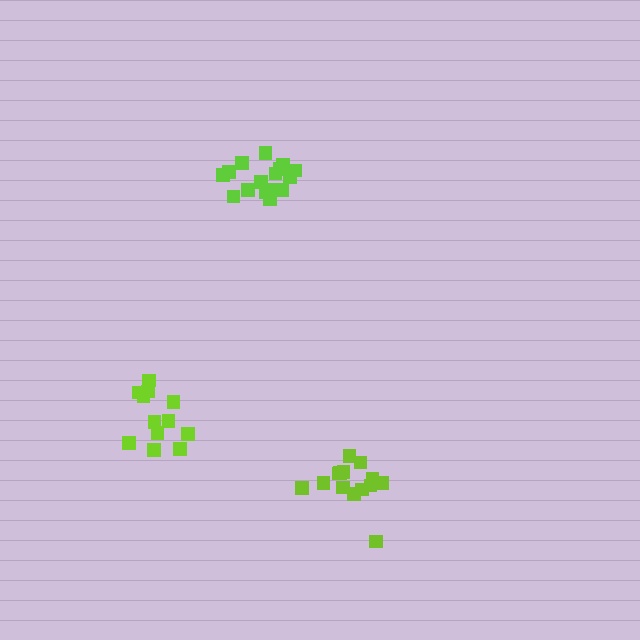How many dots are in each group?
Group 1: 12 dots, Group 2: 16 dots, Group 3: 15 dots (43 total).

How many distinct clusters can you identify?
There are 3 distinct clusters.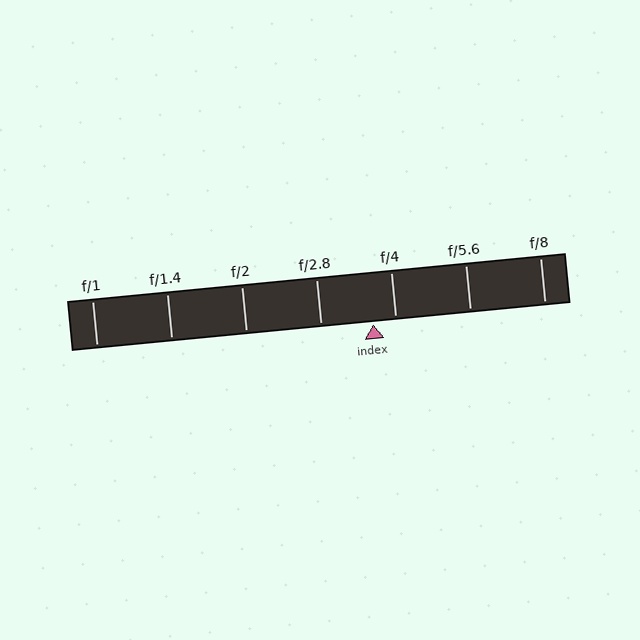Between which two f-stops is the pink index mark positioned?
The index mark is between f/2.8 and f/4.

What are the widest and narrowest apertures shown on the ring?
The widest aperture shown is f/1 and the narrowest is f/8.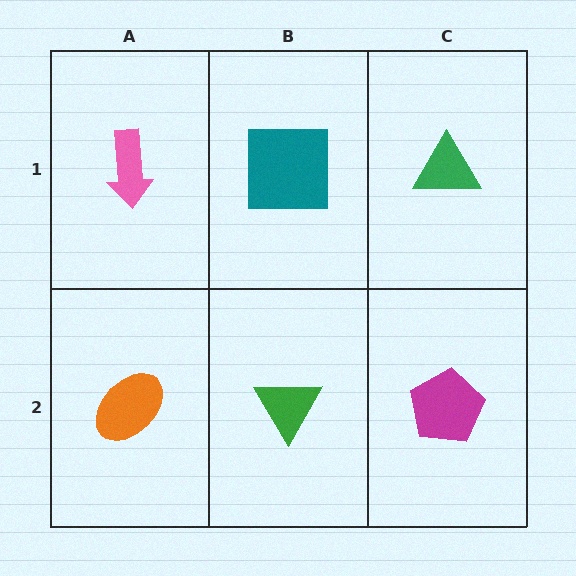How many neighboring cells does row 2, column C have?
2.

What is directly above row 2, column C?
A green triangle.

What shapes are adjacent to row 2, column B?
A teal square (row 1, column B), an orange ellipse (row 2, column A), a magenta pentagon (row 2, column C).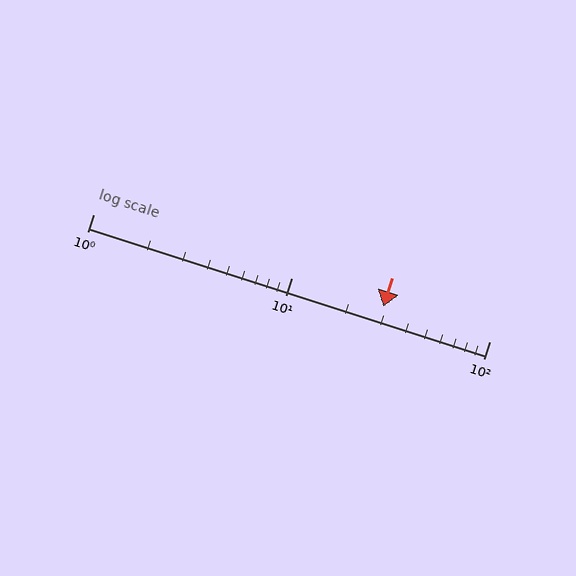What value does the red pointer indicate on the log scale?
The pointer indicates approximately 29.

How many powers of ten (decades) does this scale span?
The scale spans 2 decades, from 1 to 100.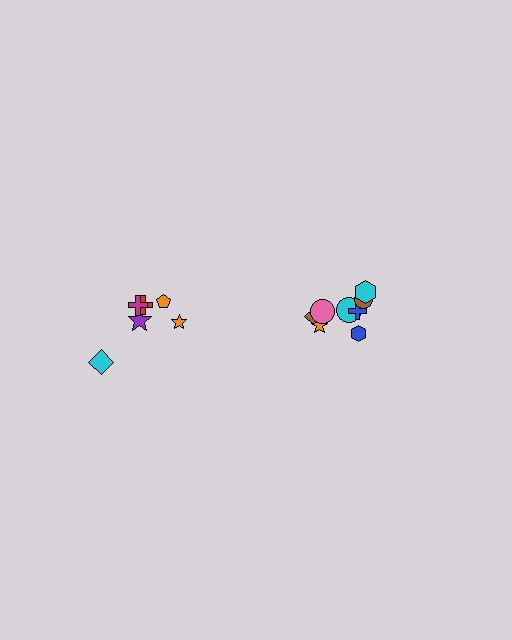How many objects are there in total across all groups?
There are 14 objects.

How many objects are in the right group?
There are 8 objects.